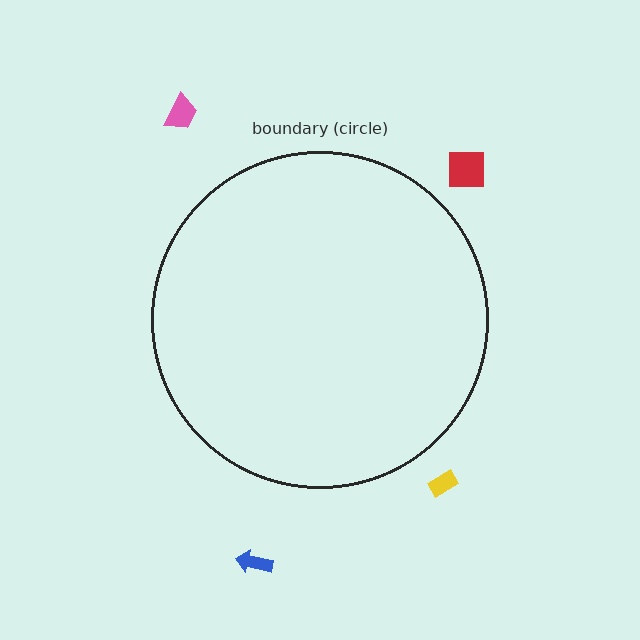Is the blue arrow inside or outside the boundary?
Outside.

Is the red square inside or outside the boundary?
Outside.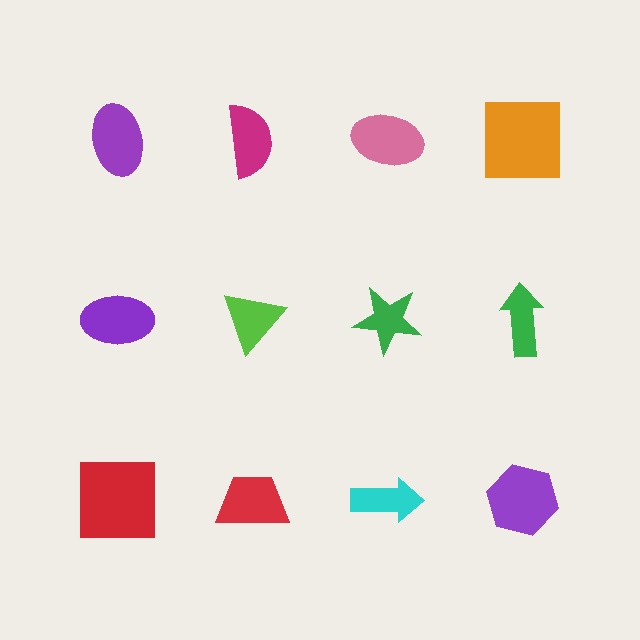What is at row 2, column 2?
A lime triangle.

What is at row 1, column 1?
A purple ellipse.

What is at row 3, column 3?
A cyan arrow.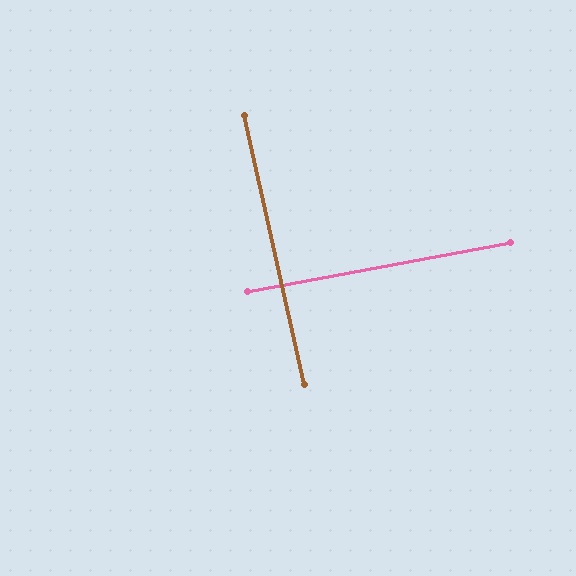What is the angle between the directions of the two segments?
Approximately 88 degrees.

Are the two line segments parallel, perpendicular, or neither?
Perpendicular — they meet at approximately 88°.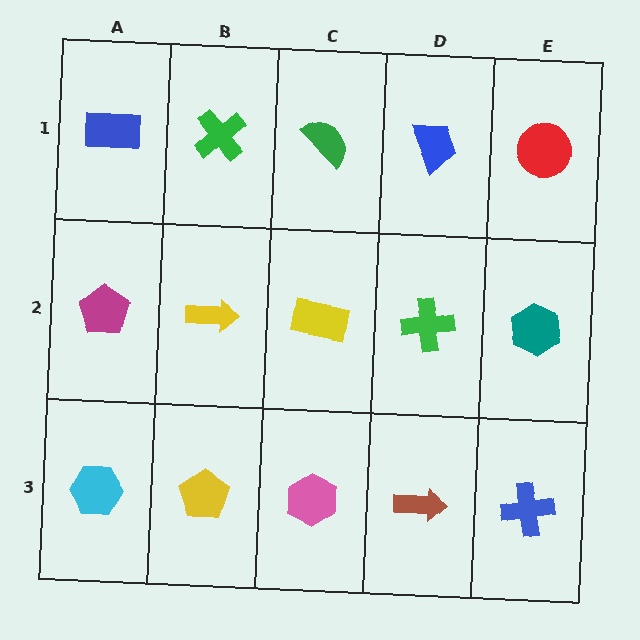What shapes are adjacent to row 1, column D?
A green cross (row 2, column D), a green semicircle (row 1, column C), a red circle (row 1, column E).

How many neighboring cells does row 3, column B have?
3.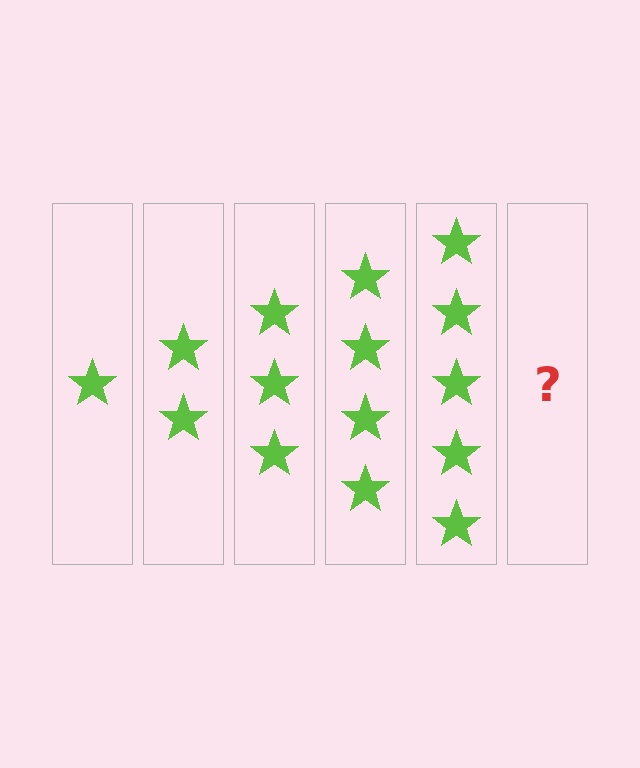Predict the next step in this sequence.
The next step is 6 stars.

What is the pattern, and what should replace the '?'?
The pattern is that each step adds one more star. The '?' should be 6 stars.